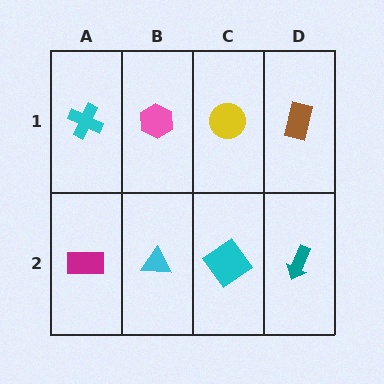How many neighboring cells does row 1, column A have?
2.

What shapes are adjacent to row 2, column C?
A yellow circle (row 1, column C), a cyan triangle (row 2, column B), a teal arrow (row 2, column D).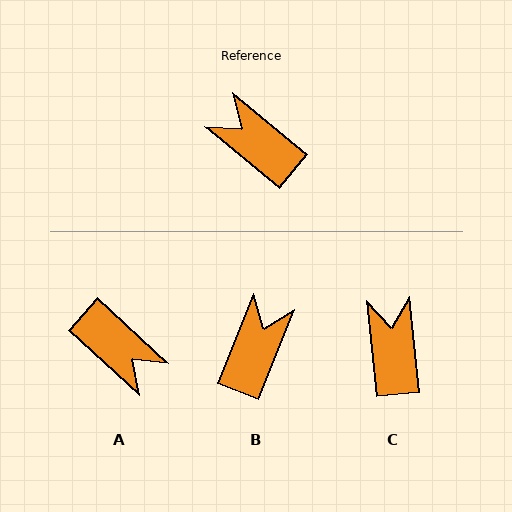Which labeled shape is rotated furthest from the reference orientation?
A, about 177 degrees away.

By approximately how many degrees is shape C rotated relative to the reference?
Approximately 44 degrees clockwise.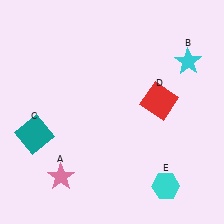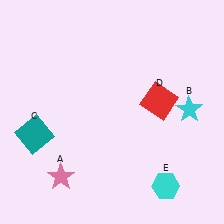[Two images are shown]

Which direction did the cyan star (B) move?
The cyan star (B) moved down.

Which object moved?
The cyan star (B) moved down.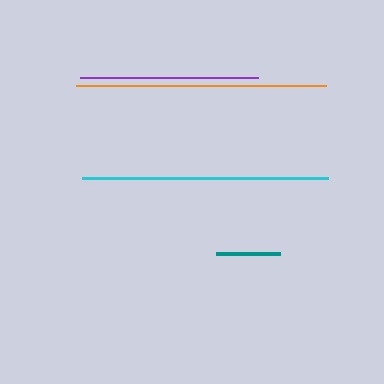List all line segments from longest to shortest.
From longest to shortest: orange, cyan, purple, teal.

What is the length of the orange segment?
The orange segment is approximately 250 pixels long.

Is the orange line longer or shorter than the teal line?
The orange line is longer than the teal line.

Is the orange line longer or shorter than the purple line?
The orange line is longer than the purple line.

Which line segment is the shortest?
The teal line is the shortest at approximately 64 pixels.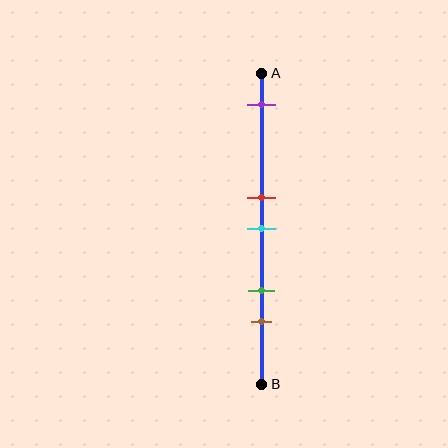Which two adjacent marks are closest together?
The red and cyan marks are the closest adjacent pair.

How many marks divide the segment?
There are 5 marks dividing the segment.